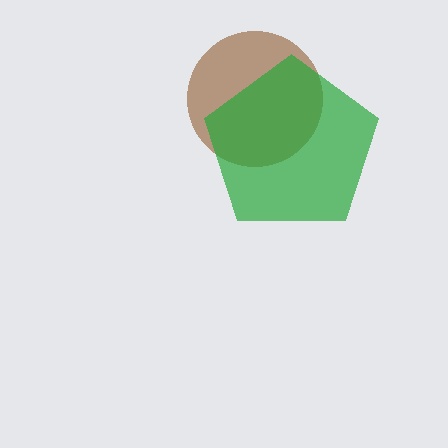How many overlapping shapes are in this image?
There are 2 overlapping shapes in the image.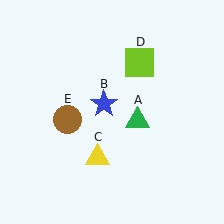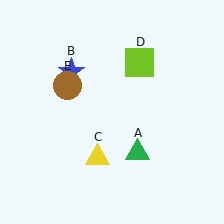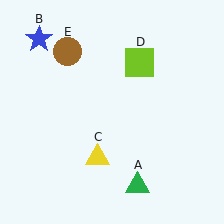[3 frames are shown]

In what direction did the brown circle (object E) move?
The brown circle (object E) moved up.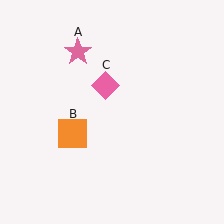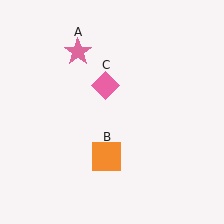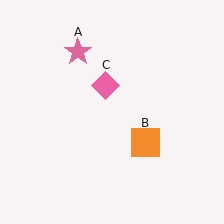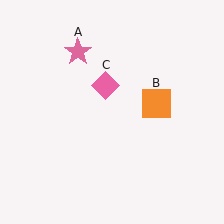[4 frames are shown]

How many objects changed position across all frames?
1 object changed position: orange square (object B).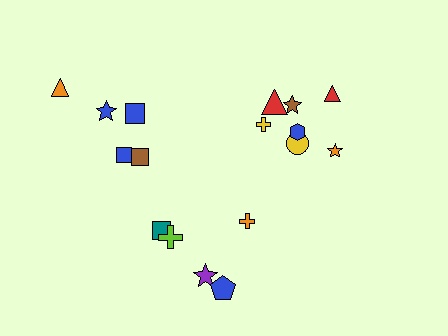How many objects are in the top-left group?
There are 5 objects.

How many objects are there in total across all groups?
There are 17 objects.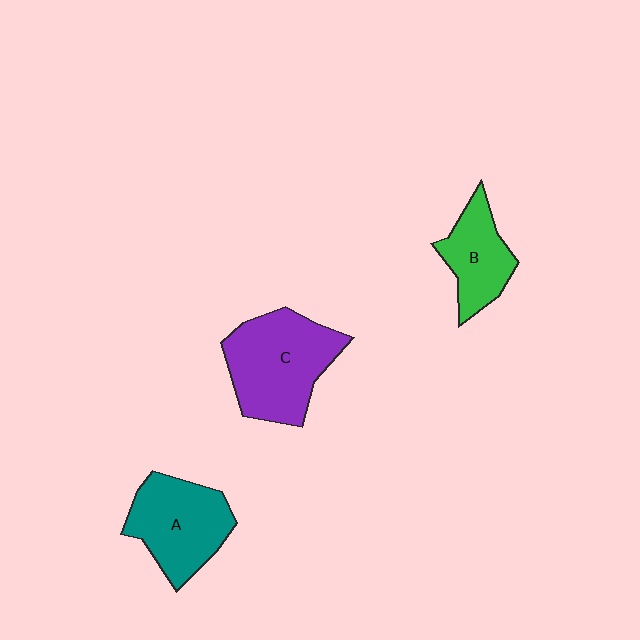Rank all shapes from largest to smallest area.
From largest to smallest: C (purple), A (teal), B (green).